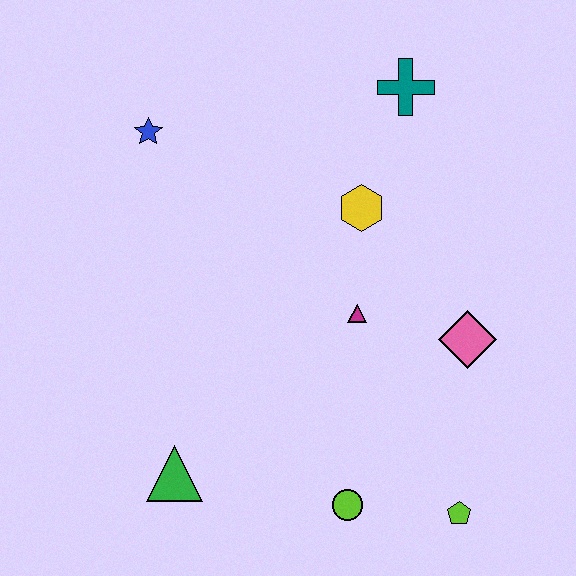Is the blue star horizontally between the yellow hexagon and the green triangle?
No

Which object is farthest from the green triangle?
The teal cross is farthest from the green triangle.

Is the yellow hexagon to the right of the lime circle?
Yes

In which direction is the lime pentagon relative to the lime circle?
The lime pentagon is to the right of the lime circle.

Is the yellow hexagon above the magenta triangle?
Yes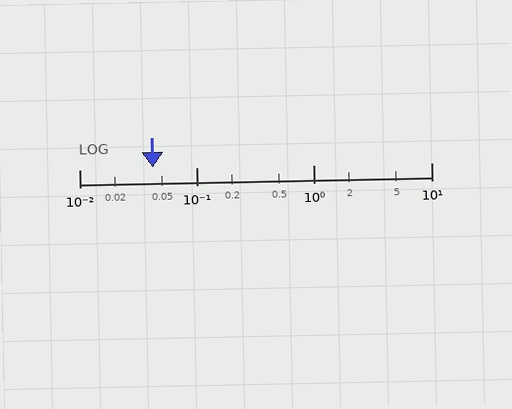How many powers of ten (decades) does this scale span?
The scale spans 3 decades, from 0.01 to 10.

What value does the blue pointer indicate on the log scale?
The pointer indicates approximately 0.042.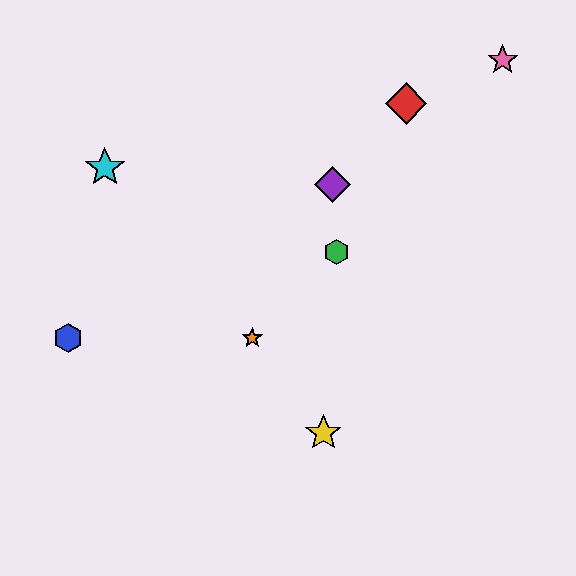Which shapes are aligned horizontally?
The blue hexagon, the orange star are aligned horizontally.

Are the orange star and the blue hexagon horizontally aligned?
Yes, both are at y≈338.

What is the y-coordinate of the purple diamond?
The purple diamond is at y≈184.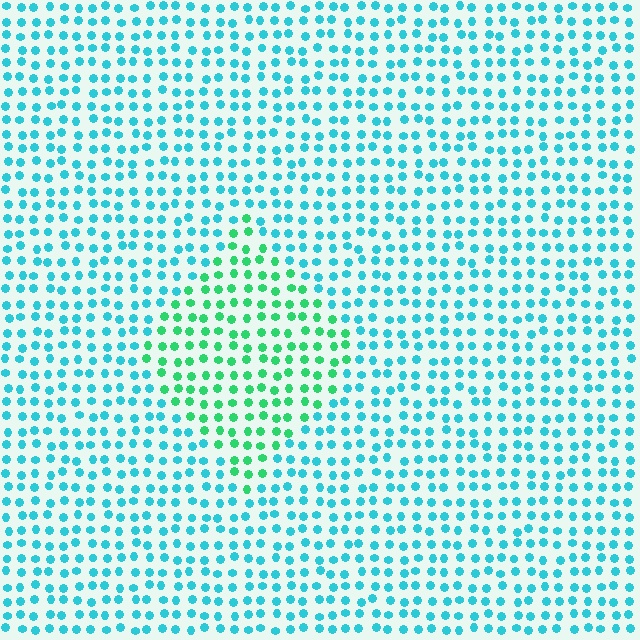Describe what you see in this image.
The image is filled with small cyan elements in a uniform arrangement. A diamond-shaped region is visible where the elements are tinted to a slightly different hue, forming a subtle color boundary.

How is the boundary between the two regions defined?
The boundary is defined purely by a slight shift in hue (about 42 degrees). Spacing, size, and orientation are identical on both sides.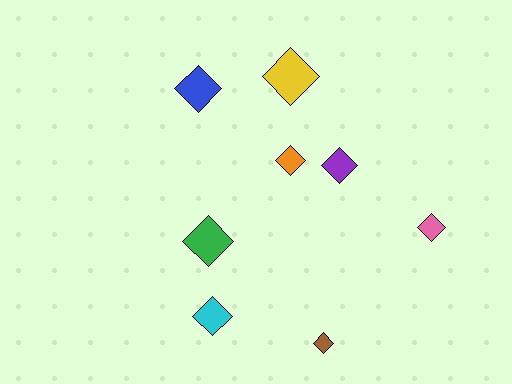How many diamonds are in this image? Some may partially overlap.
There are 8 diamonds.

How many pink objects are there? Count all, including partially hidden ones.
There is 1 pink object.